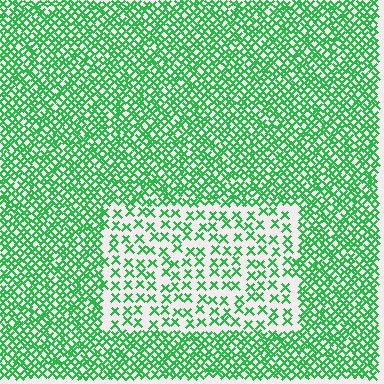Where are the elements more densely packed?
The elements are more densely packed outside the rectangle boundary.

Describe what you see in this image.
The image contains small green elements arranged at two different densities. A rectangle-shaped region is visible where the elements are less densely packed than the surrounding area.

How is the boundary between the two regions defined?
The boundary is defined by a change in element density (approximately 2.4x ratio). All elements are the same color, size, and shape.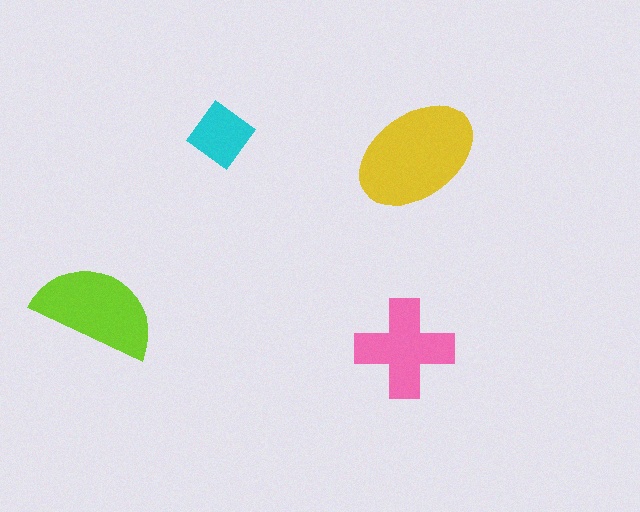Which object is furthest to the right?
The yellow ellipse is rightmost.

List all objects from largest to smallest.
The yellow ellipse, the lime semicircle, the pink cross, the cyan diamond.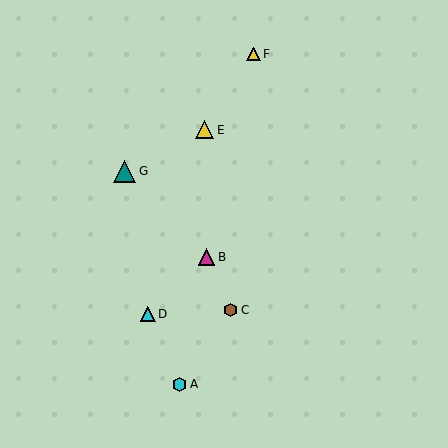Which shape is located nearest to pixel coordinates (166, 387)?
The cyan hexagon (labeled A) at (180, 385) is nearest to that location.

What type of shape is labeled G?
Shape G is a teal triangle.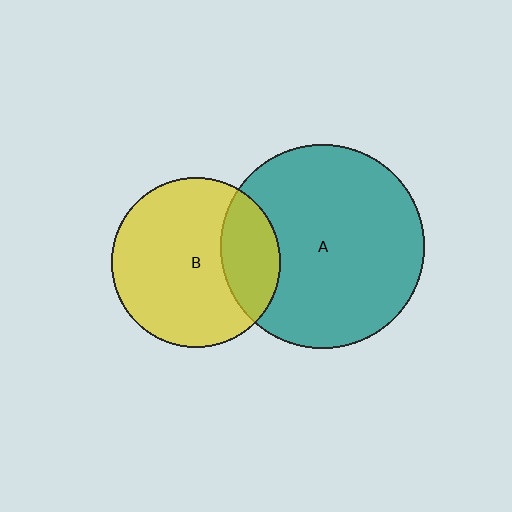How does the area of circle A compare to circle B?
Approximately 1.5 times.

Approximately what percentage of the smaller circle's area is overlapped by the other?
Approximately 25%.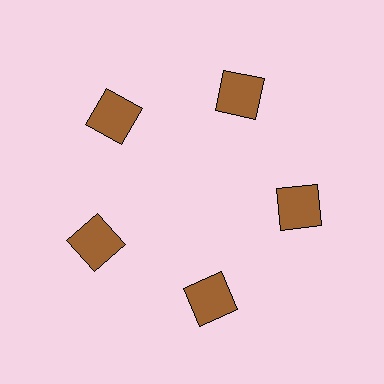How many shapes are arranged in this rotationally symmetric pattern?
There are 5 shapes, arranged in 5 groups of 1.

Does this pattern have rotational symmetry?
Yes, this pattern has 5-fold rotational symmetry. It looks the same after rotating 72 degrees around the center.